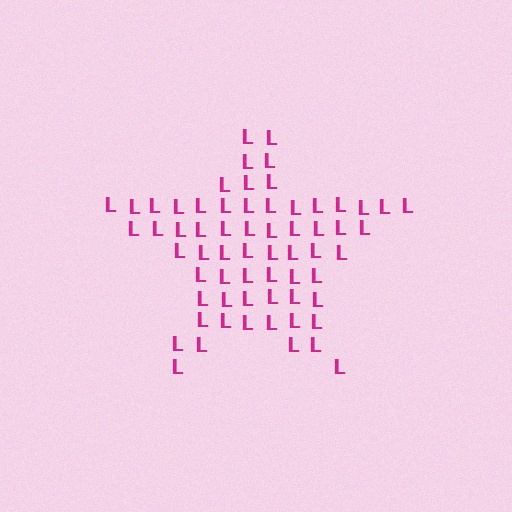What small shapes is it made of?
It is made of small letter L's.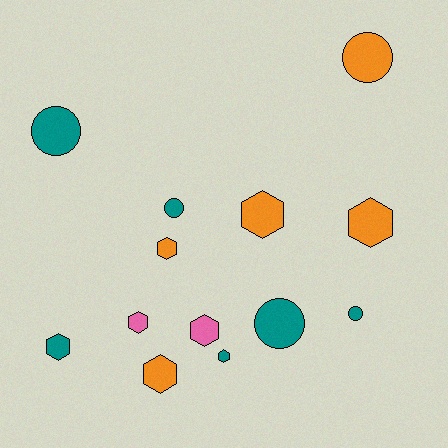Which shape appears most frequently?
Hexagon, with 8 objects.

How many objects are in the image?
There are 13 objects.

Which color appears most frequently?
Teal, with 6 objects.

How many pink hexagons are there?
There are 2 pink hexagons.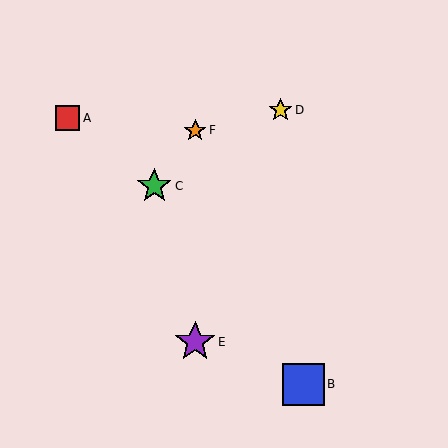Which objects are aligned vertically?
Objects E, F are aligned vertically.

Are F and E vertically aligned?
Yes, both are at x≈195.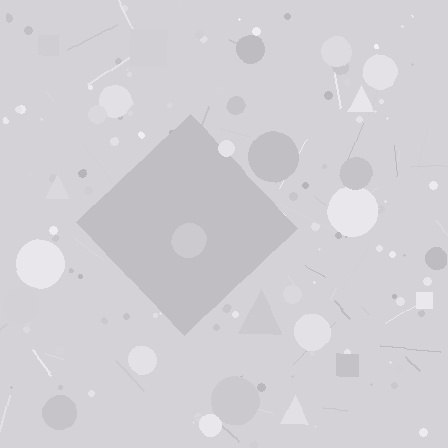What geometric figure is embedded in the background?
A diamond is embedded in the background.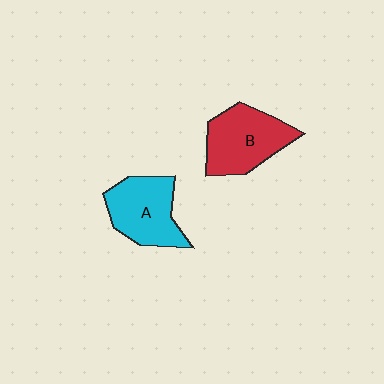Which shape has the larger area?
Shape B (red).